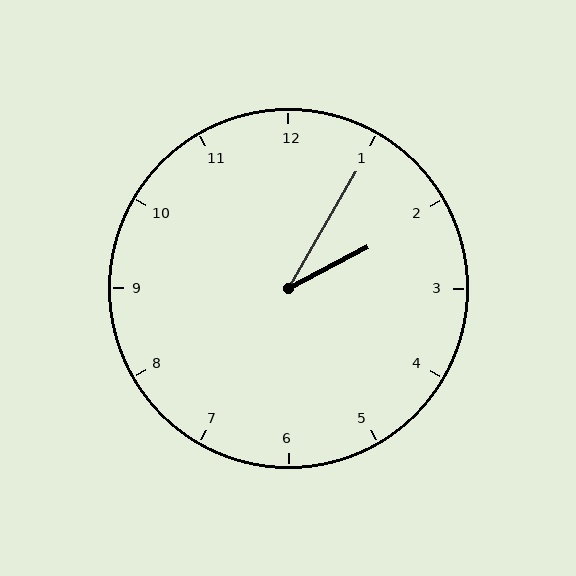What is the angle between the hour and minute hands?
Approximately 32 degrees.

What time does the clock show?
2:05.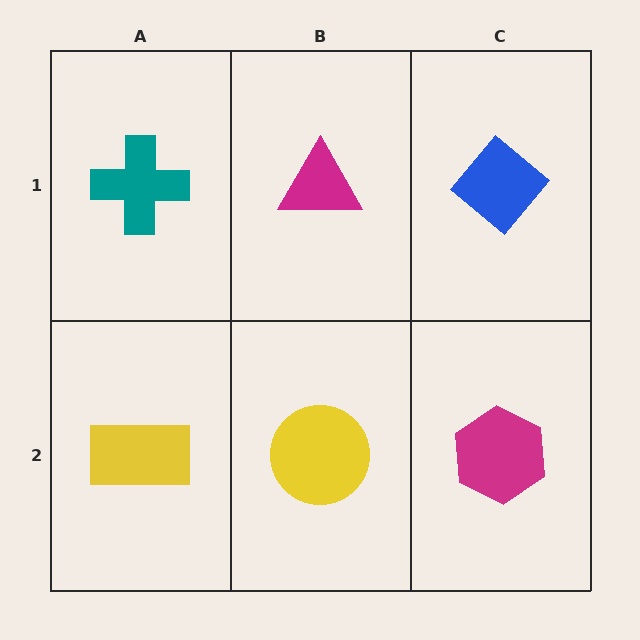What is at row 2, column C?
A magenta hexagon.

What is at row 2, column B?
A yellow circle.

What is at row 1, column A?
A teal cross.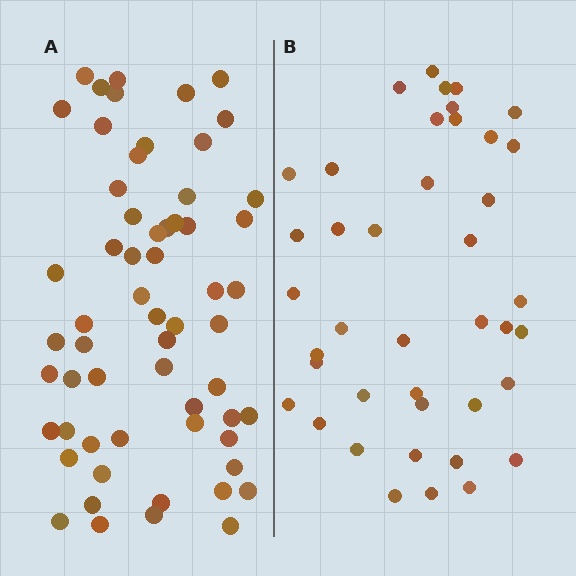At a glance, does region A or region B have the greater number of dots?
Region A (the left region) has more dots.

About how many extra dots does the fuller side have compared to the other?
Region A has approximately 20 more dots than region B.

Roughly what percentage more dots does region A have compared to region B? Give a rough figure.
About 45% more.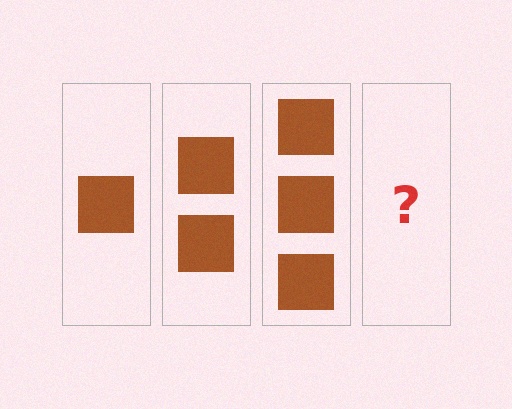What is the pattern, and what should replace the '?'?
The pattern is that each step adds one more square. The '?' should be 4 squares.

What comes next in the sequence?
The next element should be 4 squares.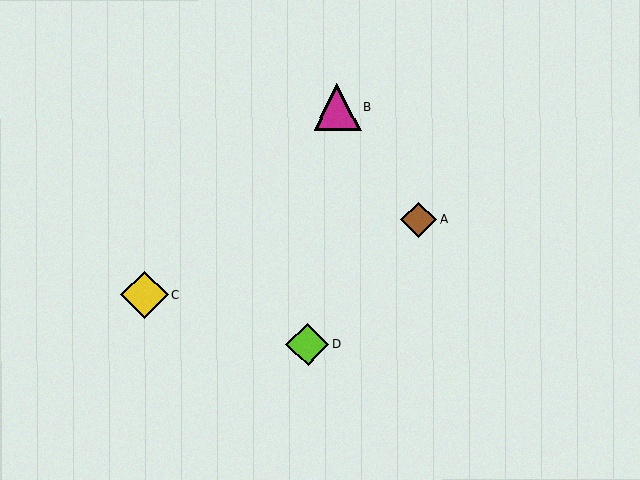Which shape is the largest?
The yellow diamond (labeled C) is the largest.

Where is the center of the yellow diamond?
The center of the yellow diamond is at (145, 294).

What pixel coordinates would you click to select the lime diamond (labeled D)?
Click at (308, 345) to select the lime diamond D.